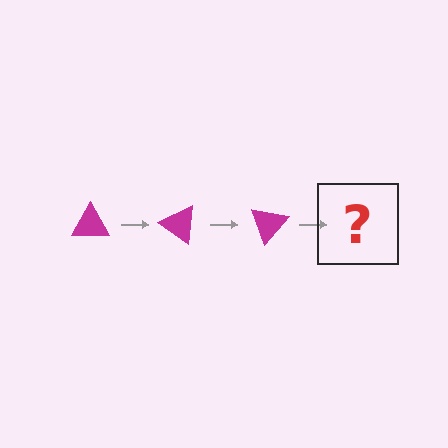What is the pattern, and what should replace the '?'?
The pattern is that the triangle rotates 35 degrees each step. The '?' should be a magenta triangle rotated 105 degrees.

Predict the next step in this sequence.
The next step is a magenta triangle rotated 105 degrees.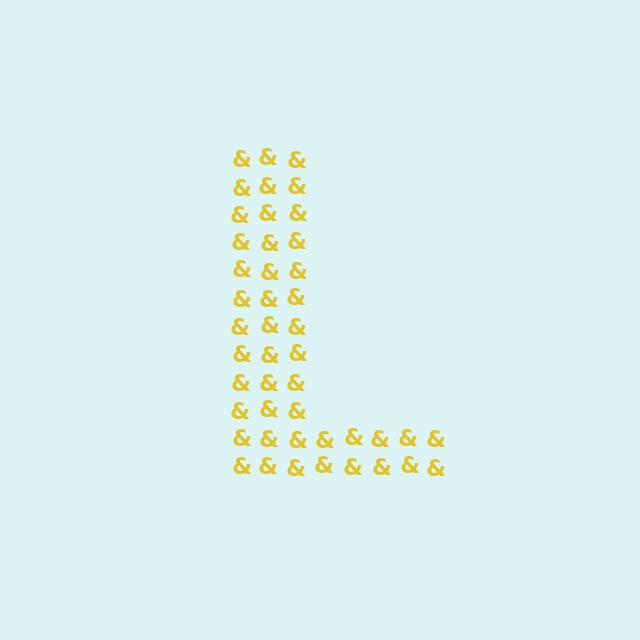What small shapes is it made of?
It is made of small ampersands.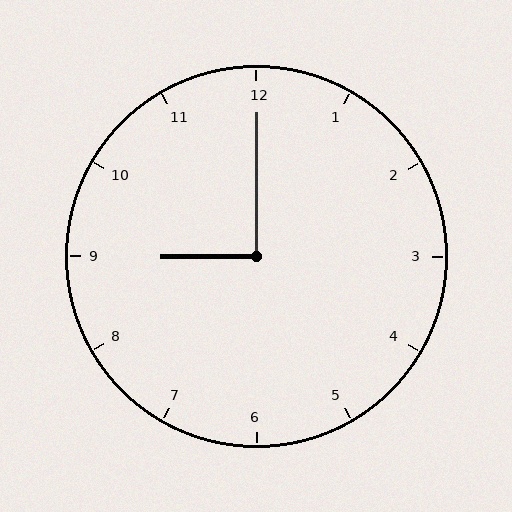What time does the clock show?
9:00.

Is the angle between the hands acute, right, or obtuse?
It is right.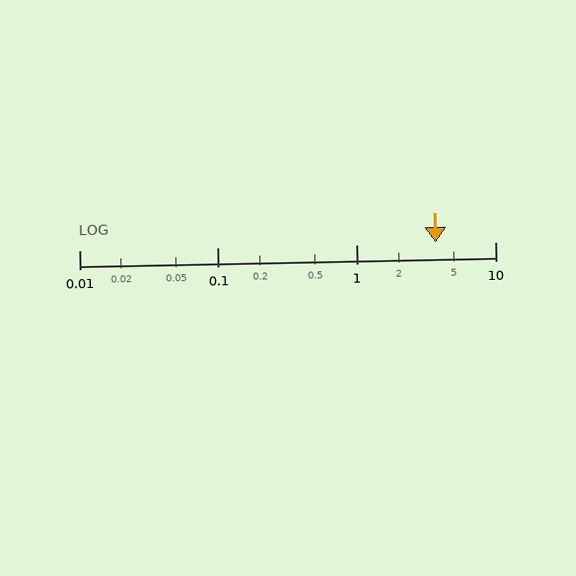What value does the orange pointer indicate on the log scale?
The pointer indicates approximately 3.7.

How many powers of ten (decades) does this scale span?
The scale spans 3 decades, from 0.01 to 10.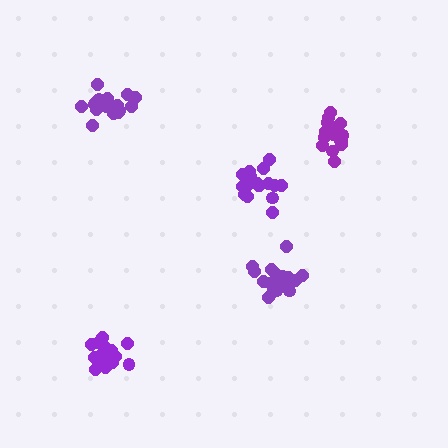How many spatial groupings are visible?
There are 5 spatial groupings.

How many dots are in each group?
Group 1: 18 dots, Group 2: 20 dots, Group 3: 18 dots, Group 4: 16 dots, Group 5: 20 dots (92 total).